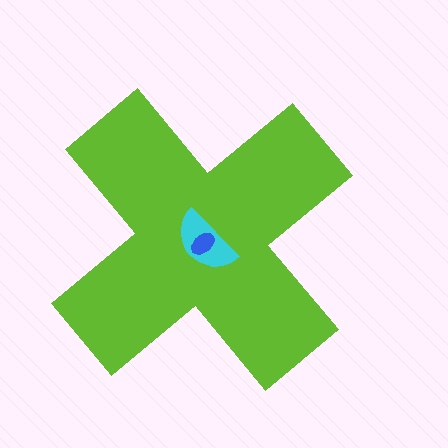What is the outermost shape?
The lime cross.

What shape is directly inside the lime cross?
The cyan semicircle.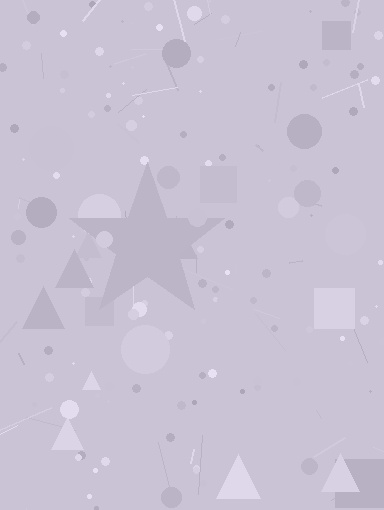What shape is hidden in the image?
A star is hidden in the image.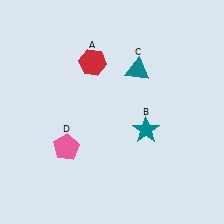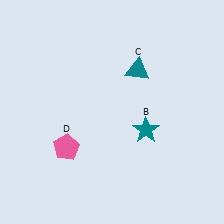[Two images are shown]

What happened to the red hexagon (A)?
The red hexagon (A) was removed in Image 2. It was in the top-left area of Image 1.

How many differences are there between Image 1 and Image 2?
There is 1 difference between the two images.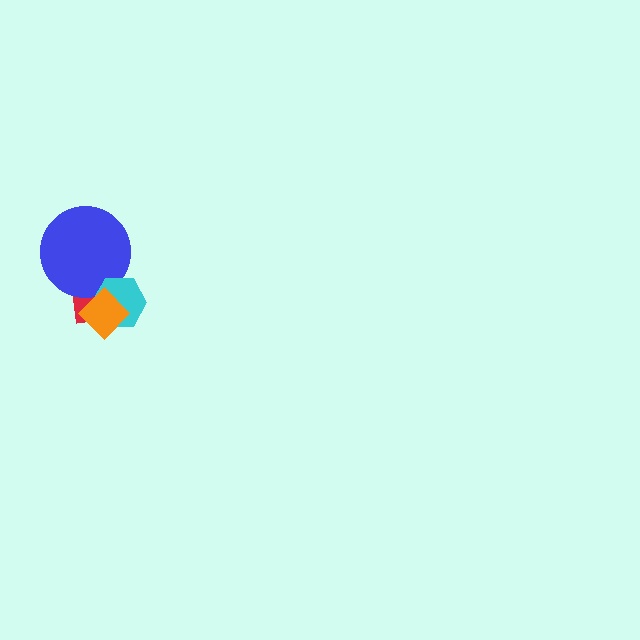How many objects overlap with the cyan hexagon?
3 objects overlap with the cyan hexagon.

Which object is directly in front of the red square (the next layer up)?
The blue circle is directly in front of the red square.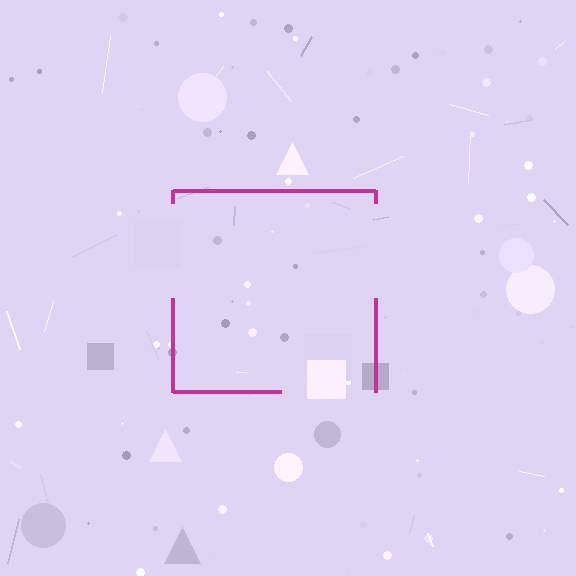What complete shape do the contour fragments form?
The contour fragments form a square.